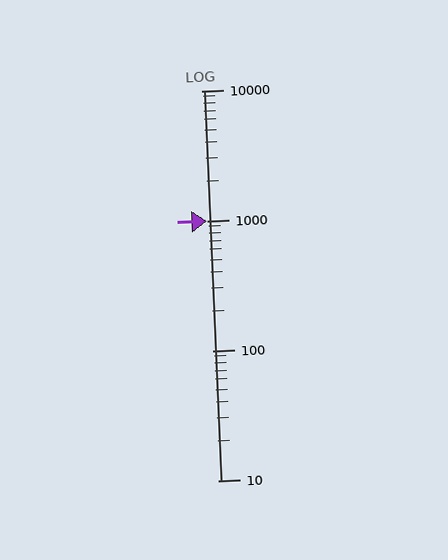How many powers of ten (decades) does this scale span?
The scale spans 3 decades, from 10 to 10000.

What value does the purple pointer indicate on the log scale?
The pointer indicates approximately 990.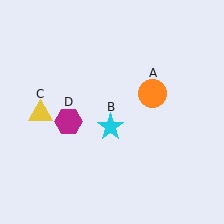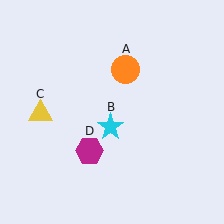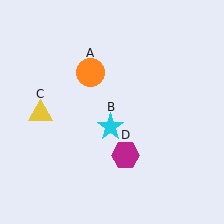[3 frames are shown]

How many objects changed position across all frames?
2 objects changed position: orange circle (object A), magenta hexagon (object D).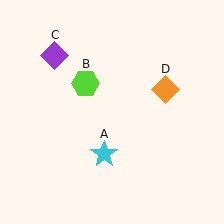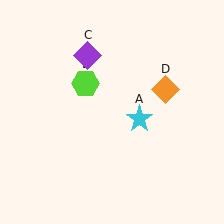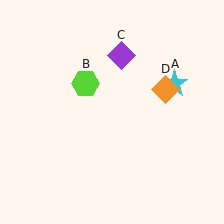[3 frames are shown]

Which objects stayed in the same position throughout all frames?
Lime hexagon (object B) and orange diamond (object D) remained stationary.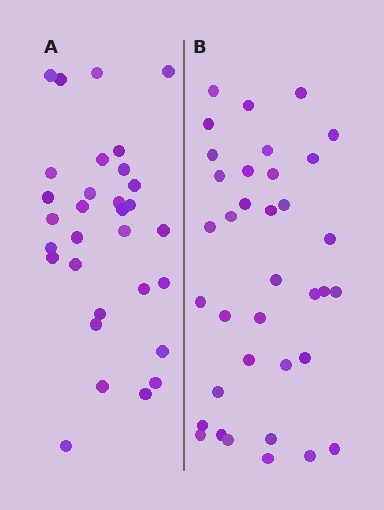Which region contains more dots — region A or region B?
Region B (the right region) has more dots.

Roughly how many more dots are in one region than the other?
Region B has about 5 more dots than region A.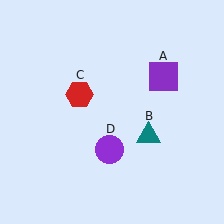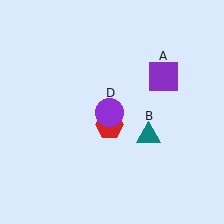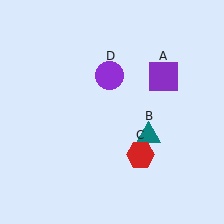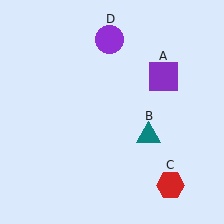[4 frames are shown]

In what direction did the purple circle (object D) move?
The purple circle (object D) moved up.